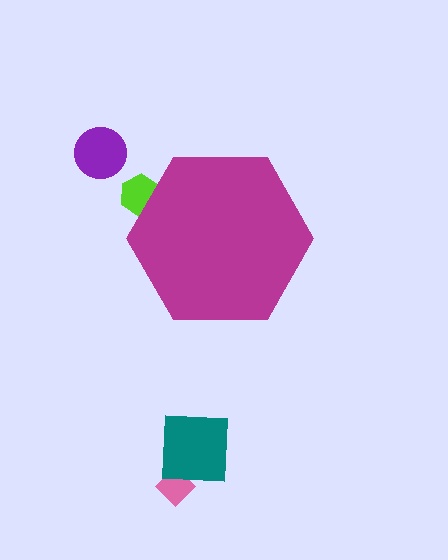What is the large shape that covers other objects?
A magenta hexagon.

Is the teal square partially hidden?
No, the teal square is fully visible.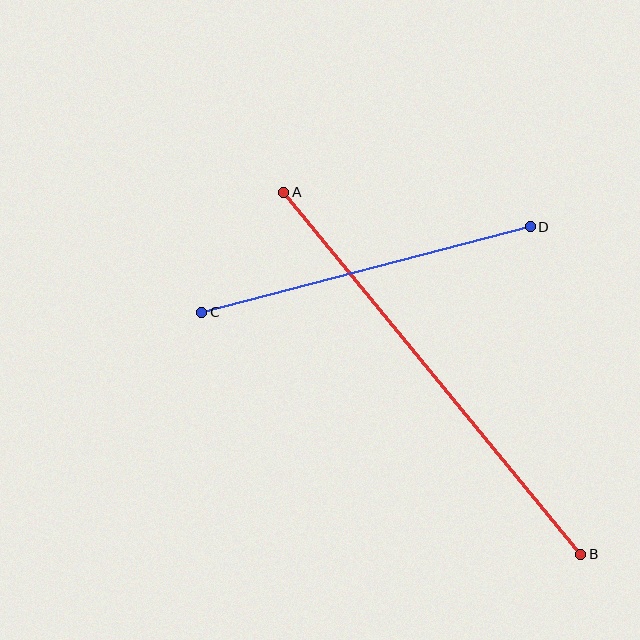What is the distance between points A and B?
The distance is approximately 468 pixels.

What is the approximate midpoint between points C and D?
The midpoint is at approximately (366, 269) pixels.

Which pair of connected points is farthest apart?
Points A and B are farthest apart.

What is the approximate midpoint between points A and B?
The midpoint is at approximately (432, 373) pixels.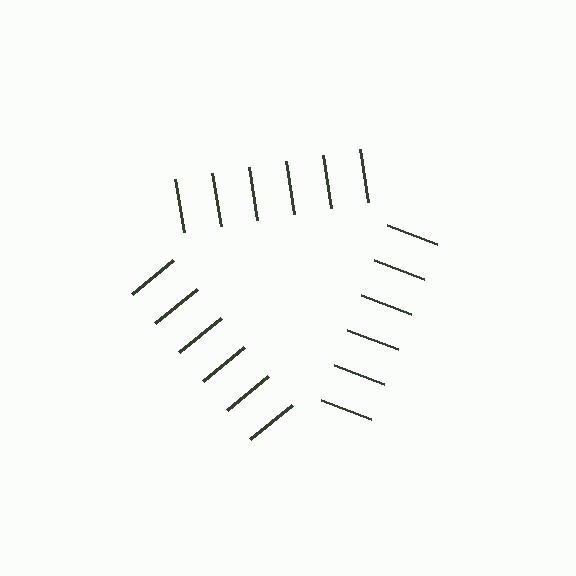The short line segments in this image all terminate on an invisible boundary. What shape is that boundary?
An illusory triangle — the line segments terminate on its edges but no continuous stroke is drawn.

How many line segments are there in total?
18 — 6 along each of the 3 edges.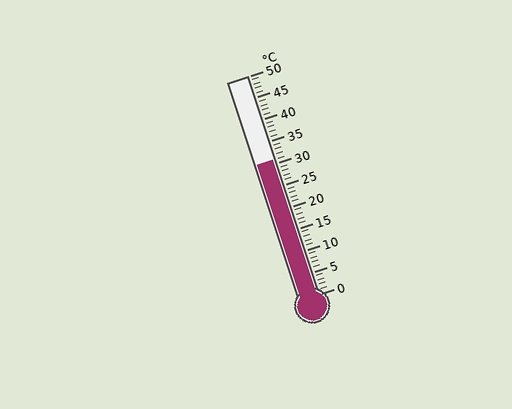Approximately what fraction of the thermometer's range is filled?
The thermometer is filled to approximately 60% of its range.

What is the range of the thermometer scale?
The thermometer scale ranges from 0°C to 50°C.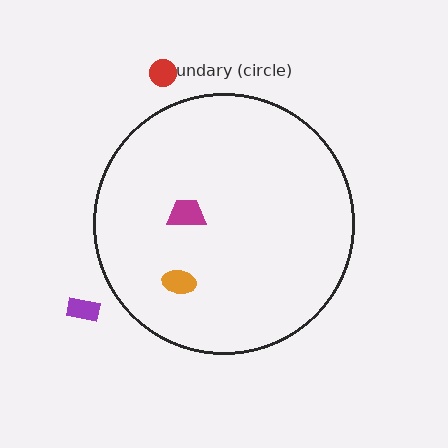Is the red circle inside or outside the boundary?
Outside.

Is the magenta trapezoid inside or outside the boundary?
Inside.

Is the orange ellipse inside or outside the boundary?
Inside.